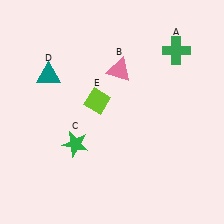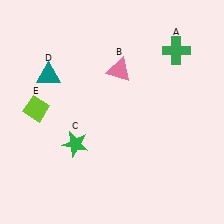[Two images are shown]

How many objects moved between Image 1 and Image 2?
1 object moved between the two images.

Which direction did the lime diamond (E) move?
The lime diamond (E) moved left.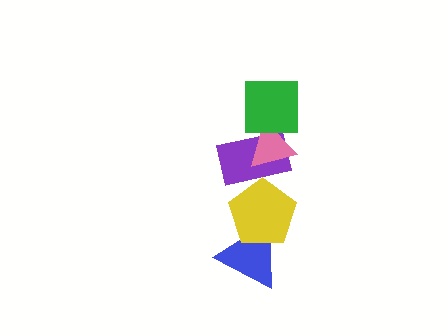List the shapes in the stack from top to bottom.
From top to bottom: the green square, the pink triangle, the purple rectangle, the yellow pentagon, the blue triangle.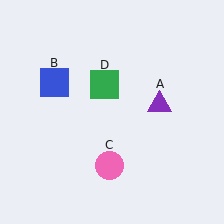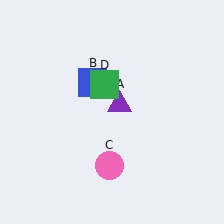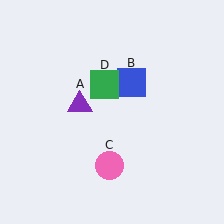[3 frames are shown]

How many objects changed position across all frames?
2 objects changed position: purple triangle (object A), blue square (object B).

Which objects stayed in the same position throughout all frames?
Pink circle (object C) and green square (object D) remained stationary.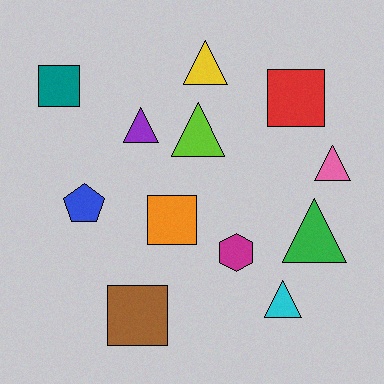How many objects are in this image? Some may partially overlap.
There are 12 objects.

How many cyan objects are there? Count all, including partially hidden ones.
There is 1 cyan object.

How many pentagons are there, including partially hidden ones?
There is 1 pentagon.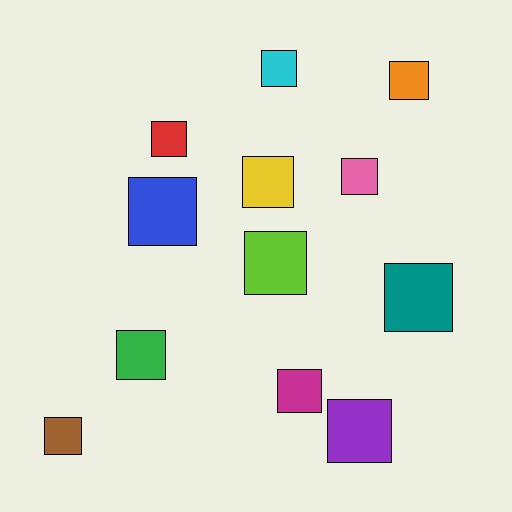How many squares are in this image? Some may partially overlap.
There are 12 squares.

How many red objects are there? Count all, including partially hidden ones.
There is 1 red object.